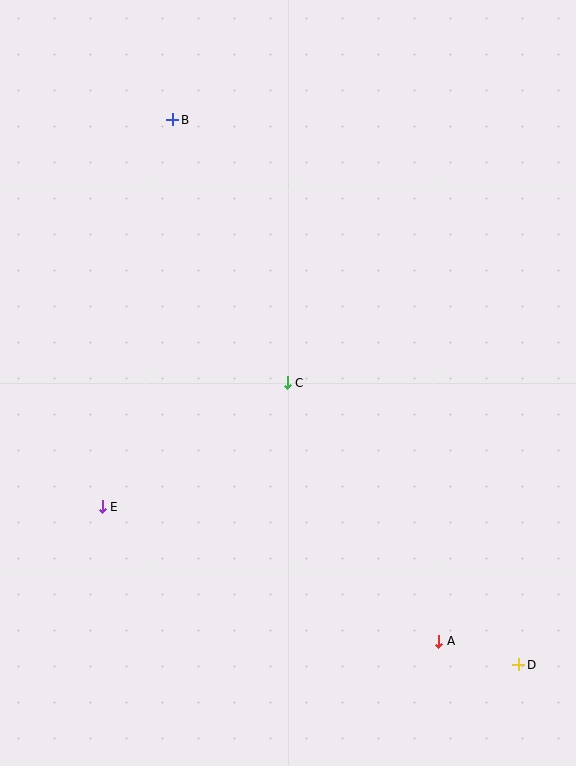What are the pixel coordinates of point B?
Point B is at (173, 120).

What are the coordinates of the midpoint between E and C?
The midpoint between E and C is at (195, 445).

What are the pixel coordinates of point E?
Point E is at (102, 507).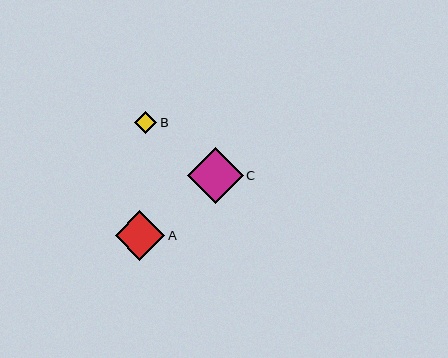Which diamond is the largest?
Diamond C is the largest with a size of approximately 56 pixels.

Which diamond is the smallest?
Diamond B is the smallest with a size of approximately 22 pixels.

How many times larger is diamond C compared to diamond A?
Diamond C is approximately 1.1 times the size of diamond A.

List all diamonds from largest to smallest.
From largest to smallest: C, A, B.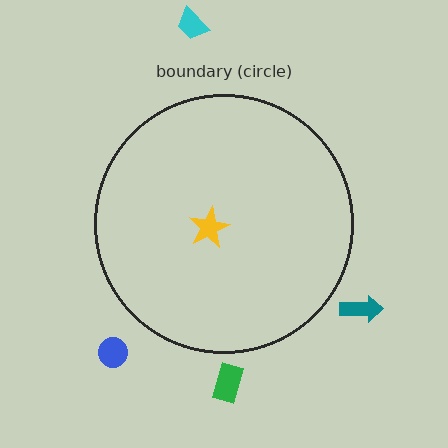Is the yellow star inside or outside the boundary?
Inside.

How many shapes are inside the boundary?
1 inside, 4 outside.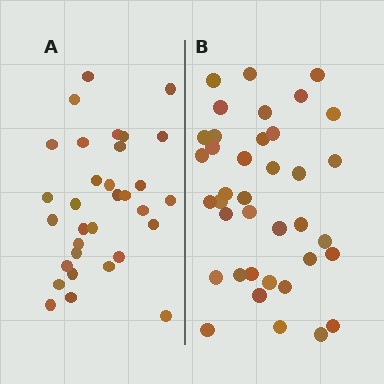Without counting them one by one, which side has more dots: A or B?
Region B (the right region) has more dots.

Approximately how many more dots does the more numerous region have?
Region B has about 6 more dots than region A.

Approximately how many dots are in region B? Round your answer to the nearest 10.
About 40 dots. (The exact count is 38, which rounds to 40.)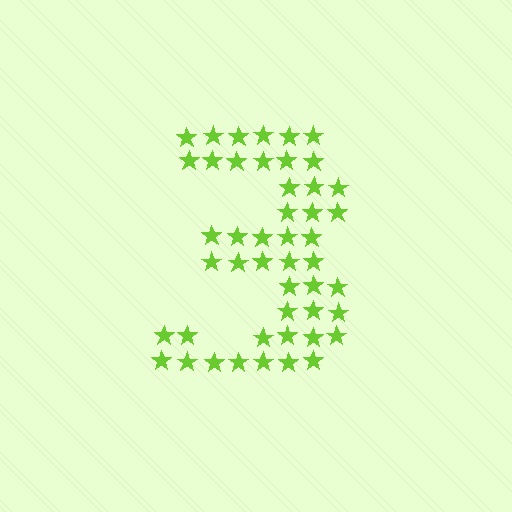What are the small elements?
The small elements are stars.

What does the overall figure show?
The overall figure shows the digit 3.